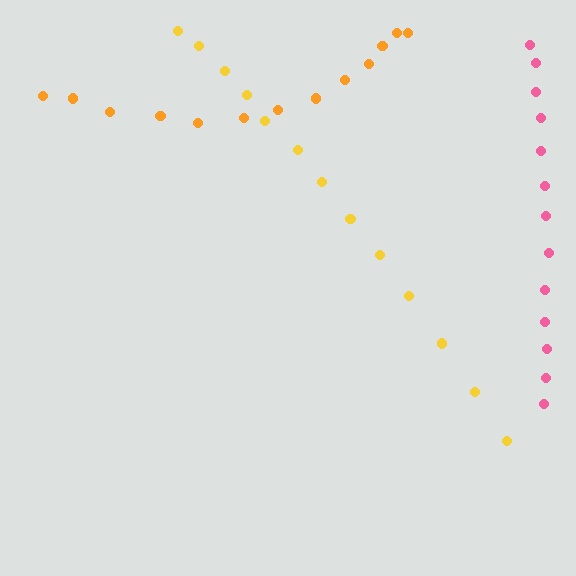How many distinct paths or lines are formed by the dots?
There are 3 distinct paths.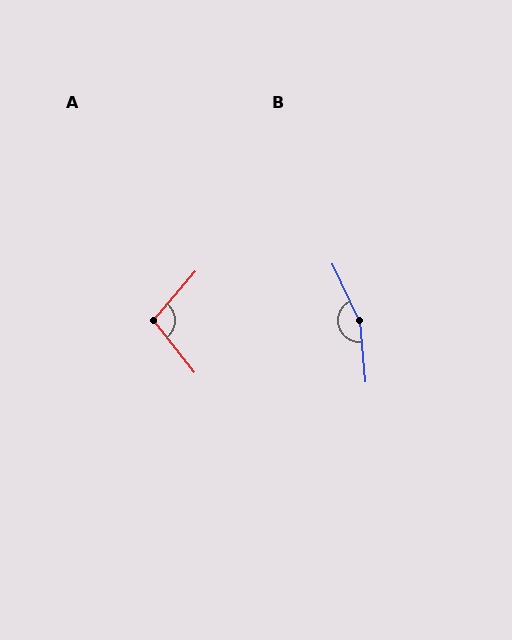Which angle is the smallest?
A, at approximately 102 degrees.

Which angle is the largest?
B, at approximately 160 degrees.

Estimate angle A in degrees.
Approximately 102 degrees.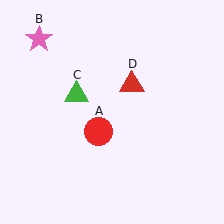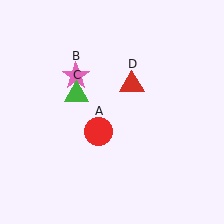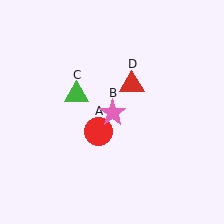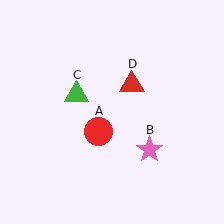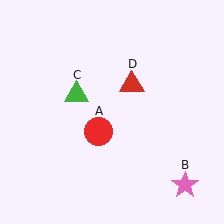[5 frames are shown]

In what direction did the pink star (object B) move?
The pink star (object B) moved down and to the right.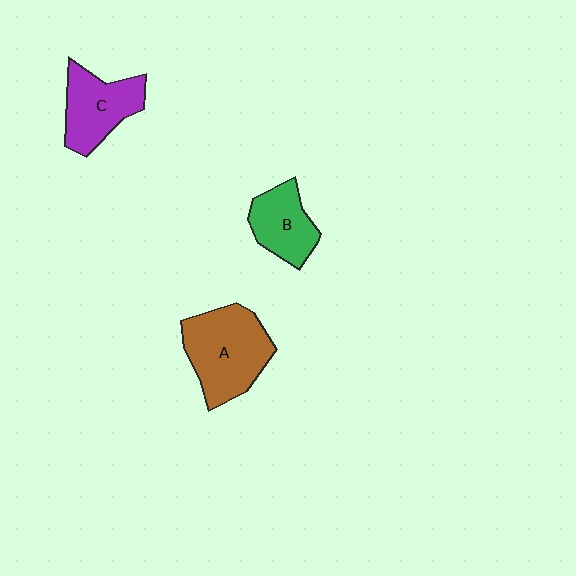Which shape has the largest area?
Shape A (brown).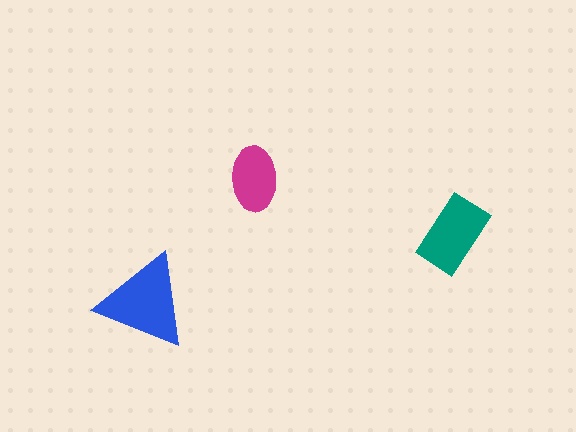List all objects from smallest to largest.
The magenta ellipse, the teal rectangle, the blue triangle.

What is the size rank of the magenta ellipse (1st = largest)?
3rd.